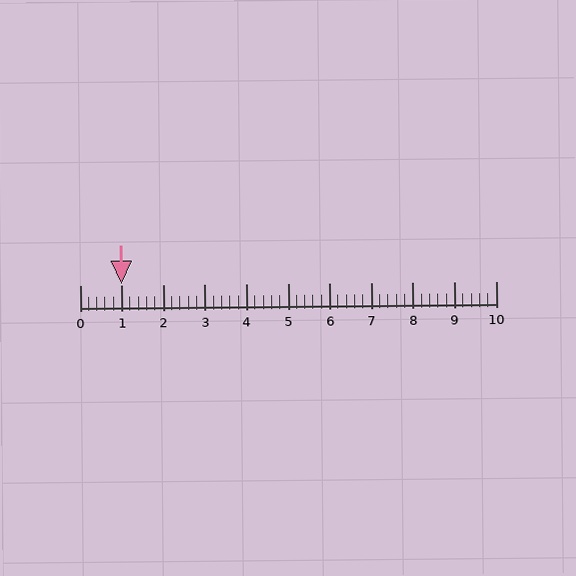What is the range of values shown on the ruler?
The ruler shows values from 0 to 10.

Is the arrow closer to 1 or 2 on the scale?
The arrow is closer to 1.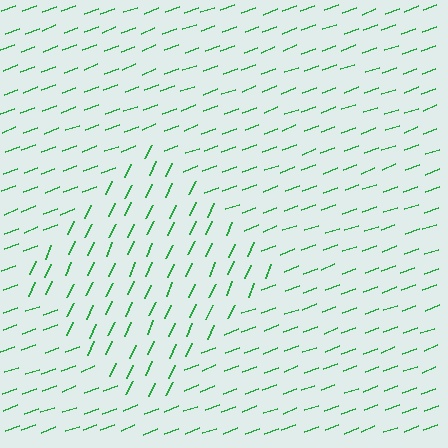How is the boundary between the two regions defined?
The boundary is defined purely by a change in line orientation (approximately 45 degrees difference). All lines are the same color and thickness.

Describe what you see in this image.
The image is filled with small green line segments. A diamond region in the image has lines oriented differently from the surrounding lines, creating a visible texture boundary.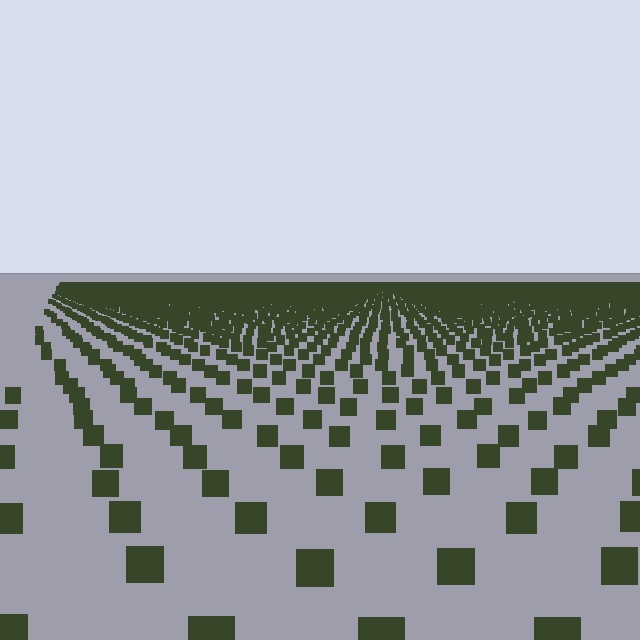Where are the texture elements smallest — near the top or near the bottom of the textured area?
Near the top.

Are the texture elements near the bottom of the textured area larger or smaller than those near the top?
Larger. Near the bottom, elements are closer to the viewer and appear at a bigger on-screen size.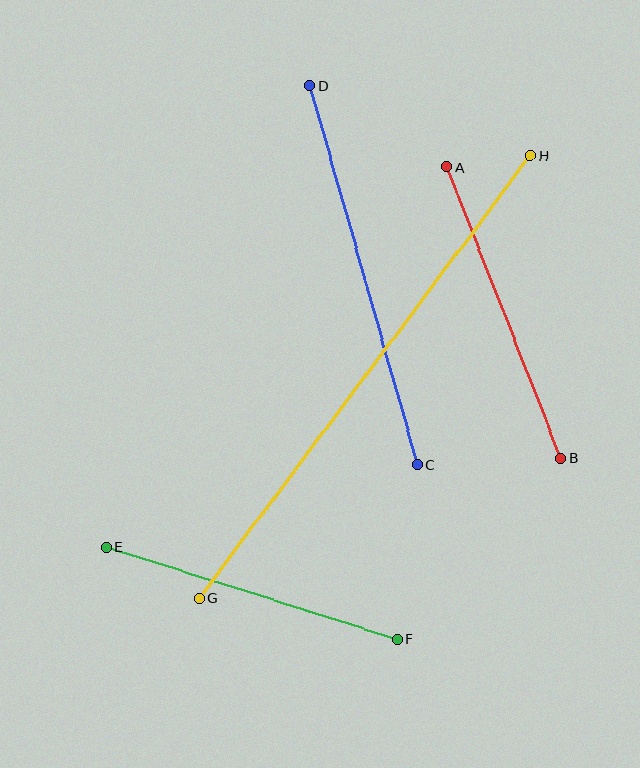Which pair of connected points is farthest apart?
Points G and H are farthest apart.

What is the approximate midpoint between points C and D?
The midpoint is at approximately (364, 275) pixels.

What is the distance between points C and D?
The distance is approximately 394 pixels.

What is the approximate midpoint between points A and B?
The midpoint is at approximately (504, 312) pixels.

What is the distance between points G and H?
The distance is approximately 553 pixels.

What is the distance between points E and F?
The distance is approximately 305 pixels.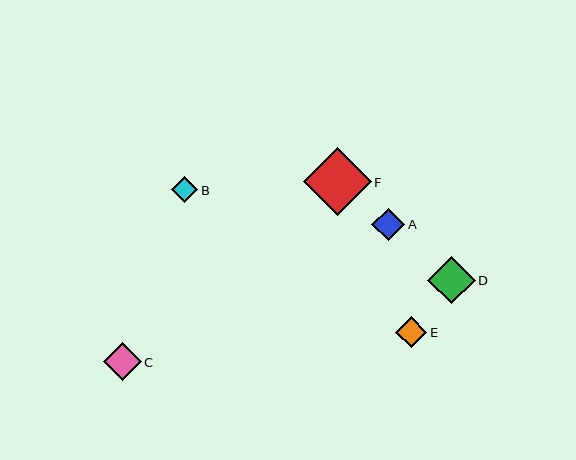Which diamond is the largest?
Diamond F is the largest with a size of approximately 68 pixels.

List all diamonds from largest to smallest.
From largest to smallest: F, D, C, A, E, B.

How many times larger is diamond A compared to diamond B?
Diamond A is approximately 1.3 times the size of diamond B.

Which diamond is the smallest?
Diamond B is the smallest with a size of approximately 26 pixels.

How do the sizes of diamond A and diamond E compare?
Diamond A and diamond E are approximately the same size.